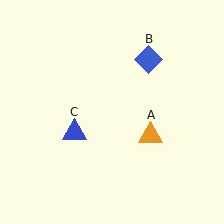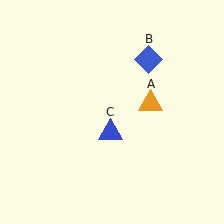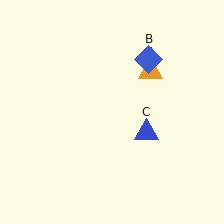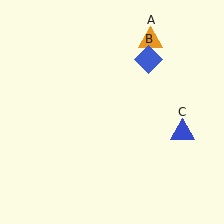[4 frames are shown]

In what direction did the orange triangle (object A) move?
The orange triangle (object A) moved up.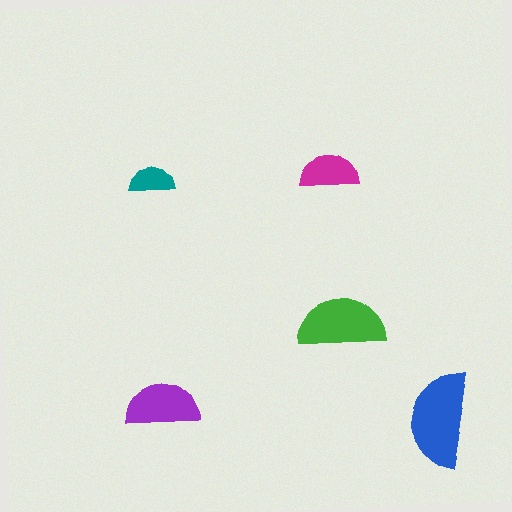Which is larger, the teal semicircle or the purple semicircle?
The purple one.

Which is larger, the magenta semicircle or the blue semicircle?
The blue one.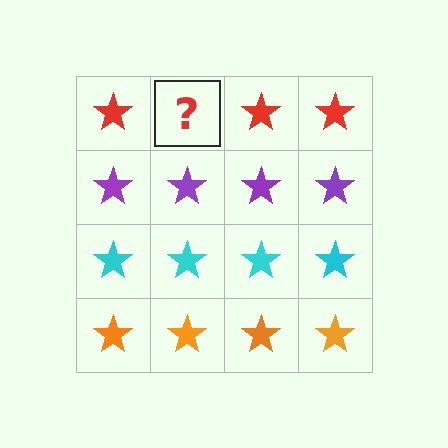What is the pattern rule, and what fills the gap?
The rule is that each row has a consistent color. The gap should be filled with a red star.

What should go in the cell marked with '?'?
The missing cell should contain a red star.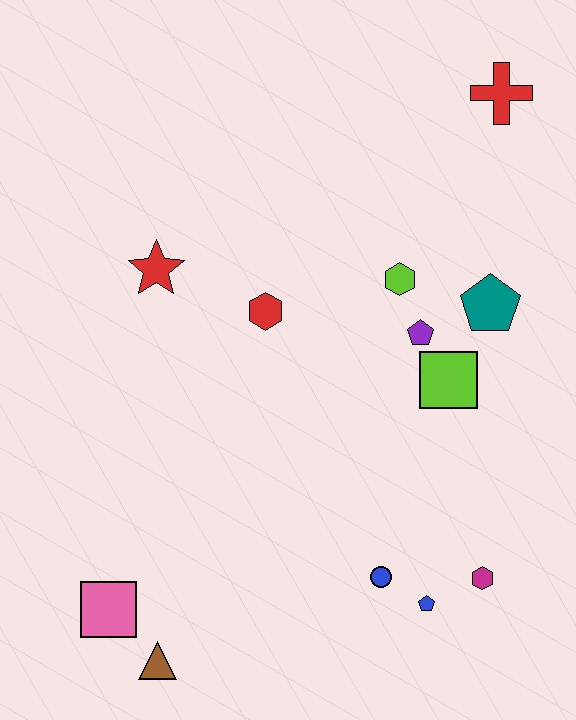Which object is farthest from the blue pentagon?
The red cross is farthest from the blue pentagon.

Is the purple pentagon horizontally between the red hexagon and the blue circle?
No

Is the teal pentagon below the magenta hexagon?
No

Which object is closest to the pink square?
The brown triangle is closest to the pink square.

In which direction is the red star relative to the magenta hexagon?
The red star is to the left of the magenta hexagon.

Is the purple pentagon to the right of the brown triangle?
Yes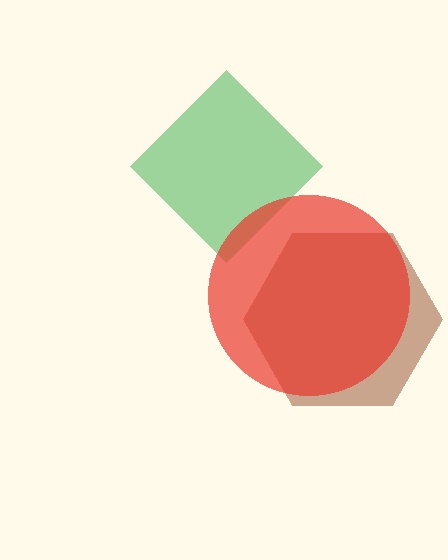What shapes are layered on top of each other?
The layered shapes are: a brown hexagon, a green diamond, a red circle.